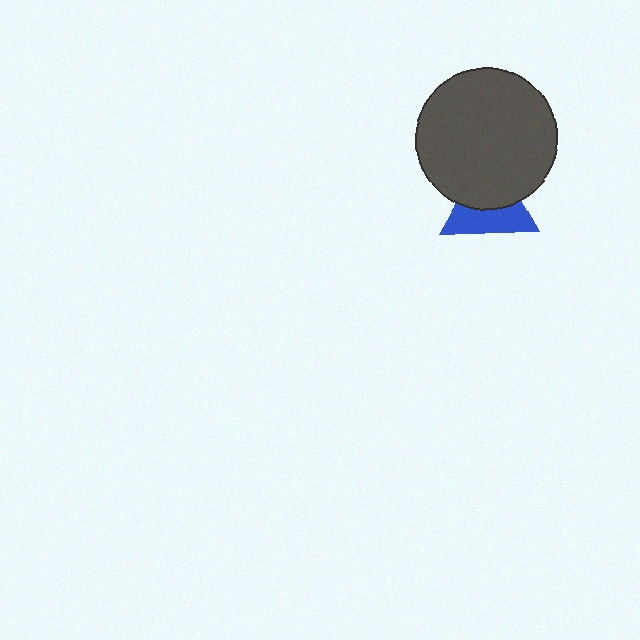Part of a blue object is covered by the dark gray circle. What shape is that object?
It is a triangle.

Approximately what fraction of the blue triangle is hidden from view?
Roughly 49% of the blue triangle is hidden behind the dark gray circle.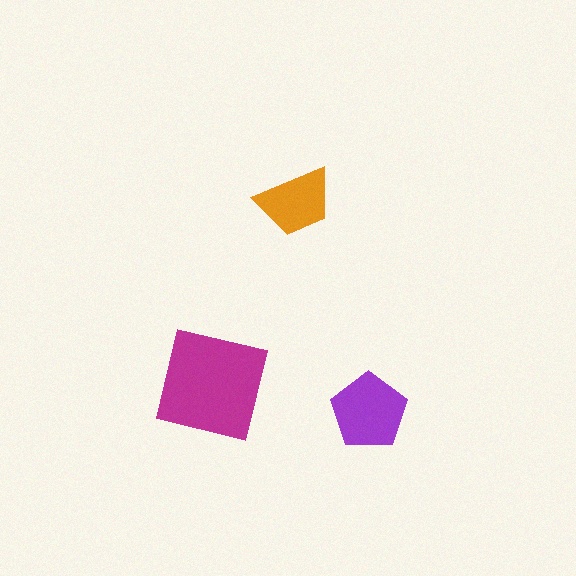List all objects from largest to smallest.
The magenta square, the purple pentagon, the orange trapezoid.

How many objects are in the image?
There are 3 objects in the image.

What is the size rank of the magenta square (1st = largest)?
1st.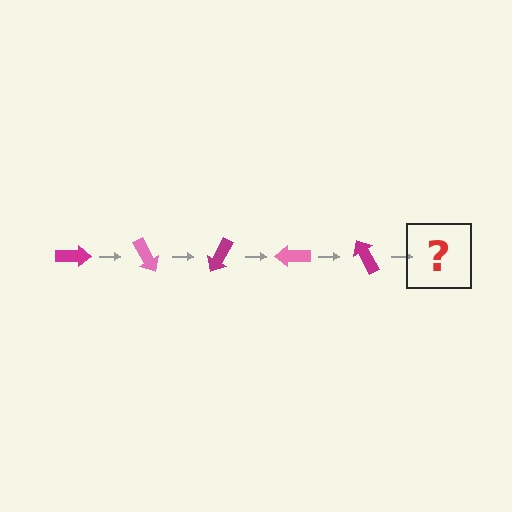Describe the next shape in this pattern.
It should be a pink arrow, rotated 300 degrees from the start.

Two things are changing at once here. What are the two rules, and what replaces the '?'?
The two rules are that it rotates 60 degrees each step and the color cycles through magenta and pink. The '?' should be a pink arrow, rotated 300 degrees from the start.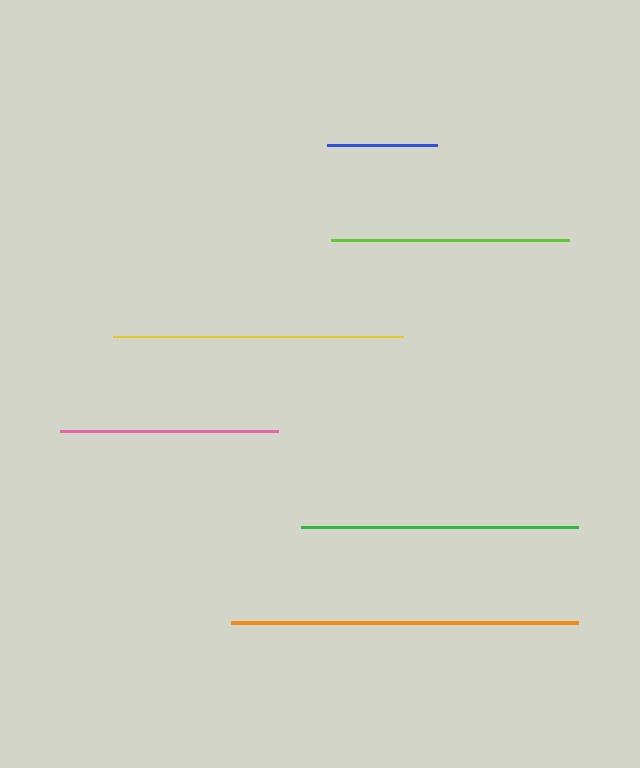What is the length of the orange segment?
The orange segment is approximately 347 pixels long.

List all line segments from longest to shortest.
From longest to shortest: orange, yellow, green, lime, pink, blue.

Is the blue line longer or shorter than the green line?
The green line is longer than the blue line.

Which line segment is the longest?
The orange line is the longest at approximately 347 pixels.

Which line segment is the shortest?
The blue line is the shortest at approximately 110 pixels.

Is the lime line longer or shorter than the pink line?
The lime line is longer than the pink line.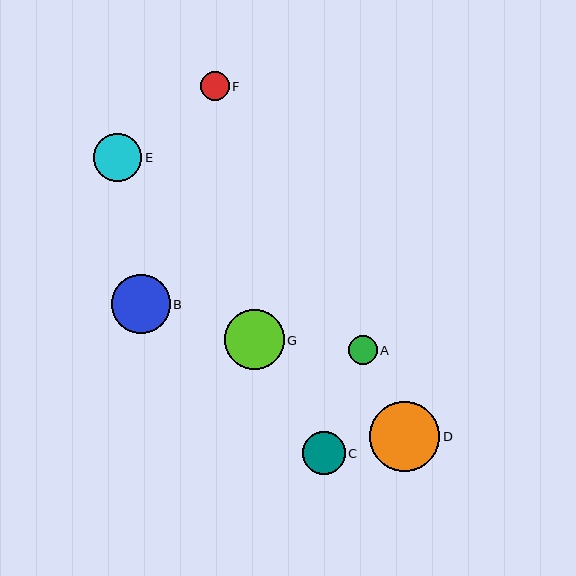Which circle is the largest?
Circle D is the largest with a size of approximately 70 pixels.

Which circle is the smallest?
Circle A is the smallest with a size of approximately 29 pixels.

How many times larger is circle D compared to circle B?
Circle D is approximately 1.2 times the size of circle B.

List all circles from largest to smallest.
From largest to smallest: D, G, B, E, C, F, A.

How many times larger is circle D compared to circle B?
Circle D is approximately 1.2 times the size of circle B.